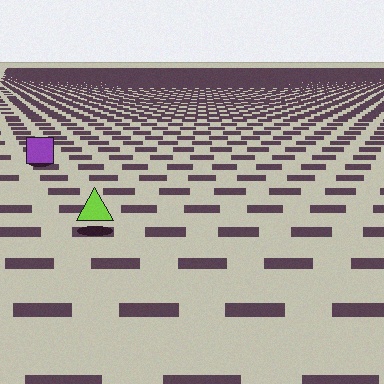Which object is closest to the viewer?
The lime triangle is closest. The texture marks near it are larger and more spread out.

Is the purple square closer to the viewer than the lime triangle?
No. The lime triangle is closer — you can tell from the texture gradient: the ground texture is coarser near it.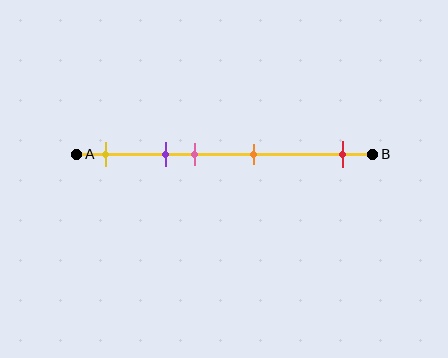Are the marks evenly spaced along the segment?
No, the marks are not evenly spaced.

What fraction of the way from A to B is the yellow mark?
The yellow mark is approximately 10% (0.1) of the way from A to B.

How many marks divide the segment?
There are 5 marks dividing the segment.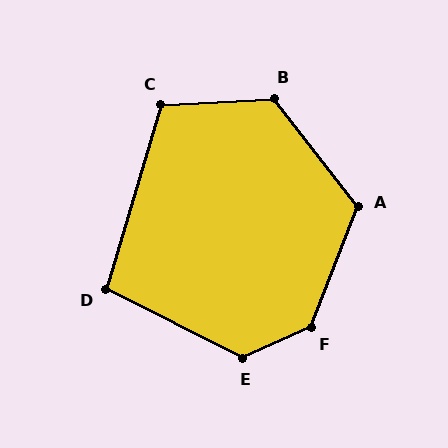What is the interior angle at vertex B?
Approximately 125 degrees (obtuse).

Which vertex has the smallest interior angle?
D, at approximately 100 degrees.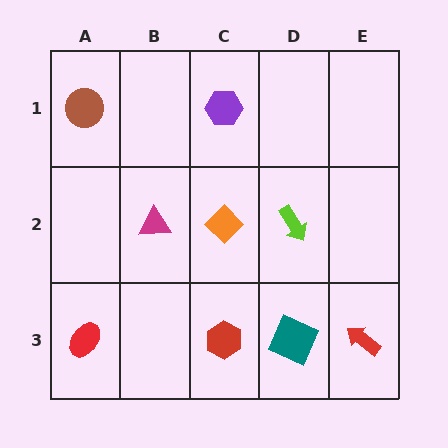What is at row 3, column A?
A red ellipse.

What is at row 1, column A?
A brown circle.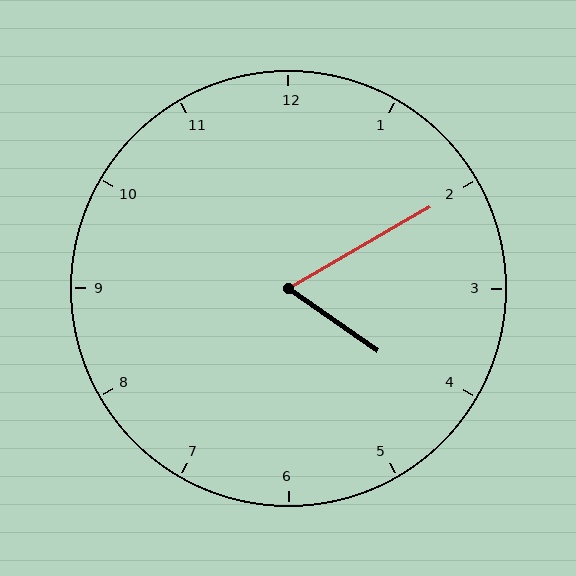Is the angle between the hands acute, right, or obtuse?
It is acute.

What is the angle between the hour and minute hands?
Approximately 65 degrees.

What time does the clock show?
4:10.